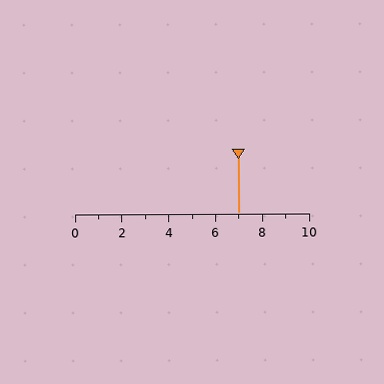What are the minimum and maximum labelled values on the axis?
The axis runs from 0 to 10.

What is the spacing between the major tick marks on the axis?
The major ticks are spaced 2 apart.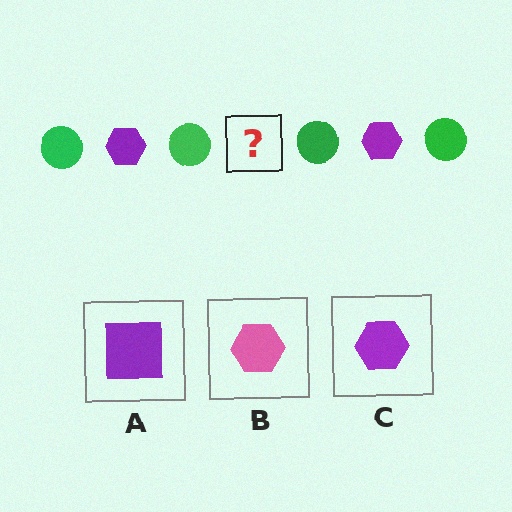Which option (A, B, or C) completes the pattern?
C.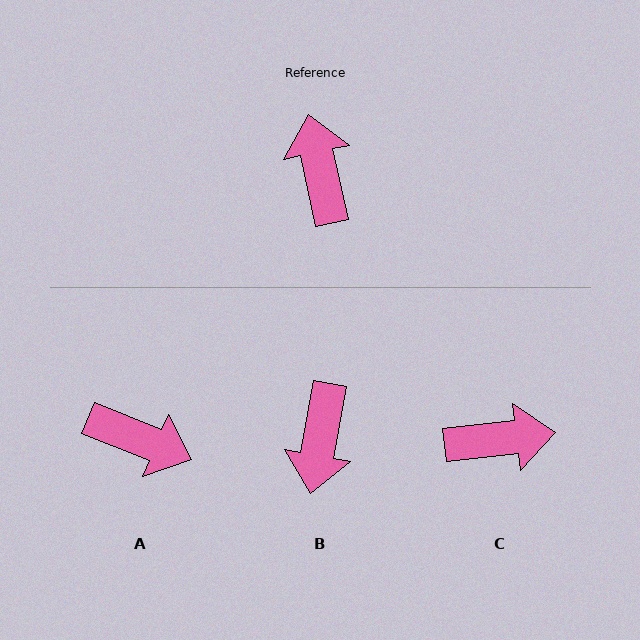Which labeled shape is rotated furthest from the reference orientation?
B, about 158 degrees away.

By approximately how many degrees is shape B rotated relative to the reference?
Approximately 158 degrees counter-clockwise.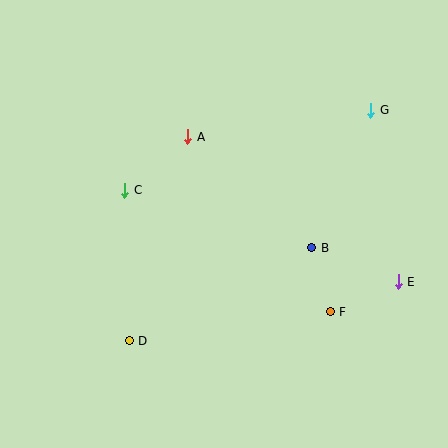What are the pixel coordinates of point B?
Point B is at (312, 248).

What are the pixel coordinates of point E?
Point E is at (398, 282).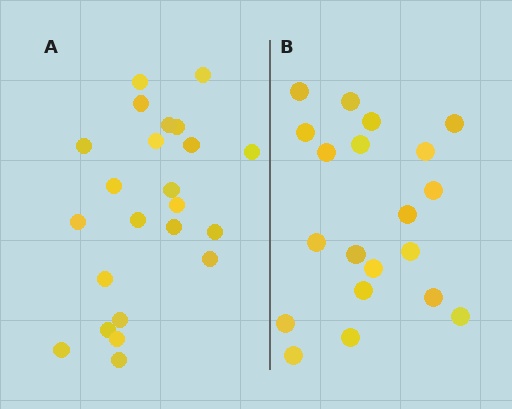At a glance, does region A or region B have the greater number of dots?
Region A (the left region) has more dots.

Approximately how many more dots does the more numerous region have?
Region A has just a few more — roughly 2 or 3 more dots than region B.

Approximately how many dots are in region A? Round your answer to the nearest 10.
About 20 dots. (The exact count is 23, which rounds to 20.)